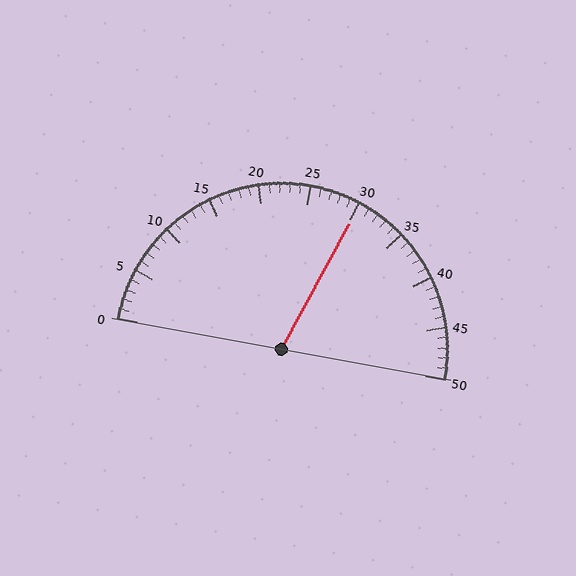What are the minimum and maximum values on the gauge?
The gauge ranges from 0 to 50.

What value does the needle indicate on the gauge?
The needle indicates approximately 30.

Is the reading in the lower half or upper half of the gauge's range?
The reading is in the upper half of the range (0 to 50).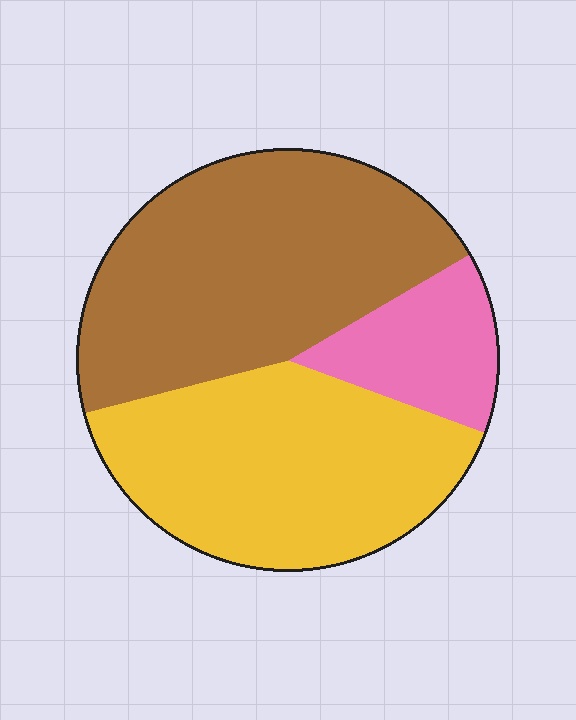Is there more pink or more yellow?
Yellow.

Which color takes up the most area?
Brown, at roughly 45%.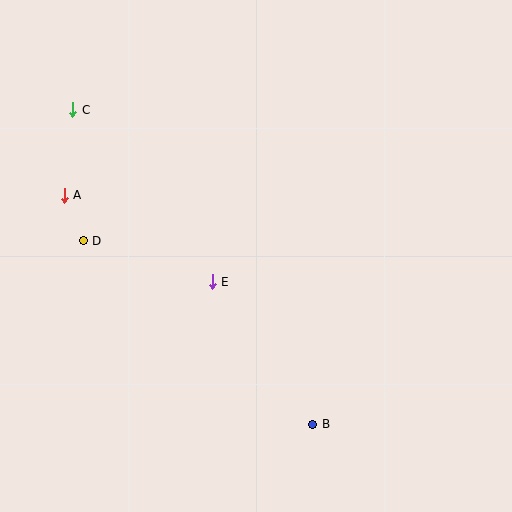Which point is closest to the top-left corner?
Point C is closest to the top-left corner.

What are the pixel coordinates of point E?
Point E is at (212, 282).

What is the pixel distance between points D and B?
The distance between D and B is 294 pixels.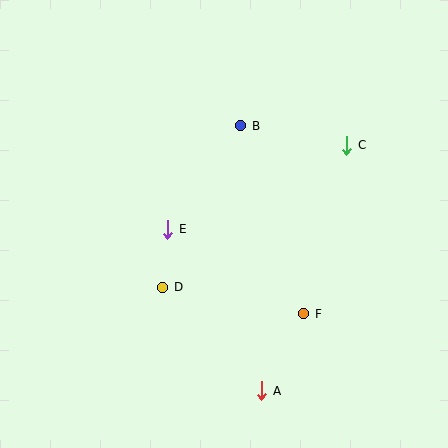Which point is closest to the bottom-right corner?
Point A is closest to the bottom-right corner.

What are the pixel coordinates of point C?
Point C is at (347, 145).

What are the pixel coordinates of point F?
Point F is at (304, 314).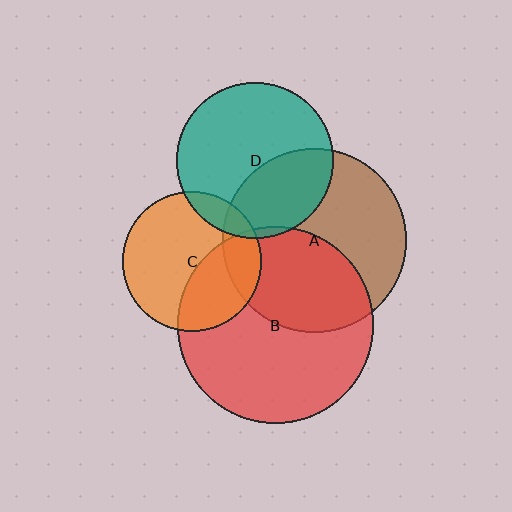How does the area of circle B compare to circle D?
Approximately 1.6 times.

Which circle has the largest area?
Circle B (red).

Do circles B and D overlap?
Yes.